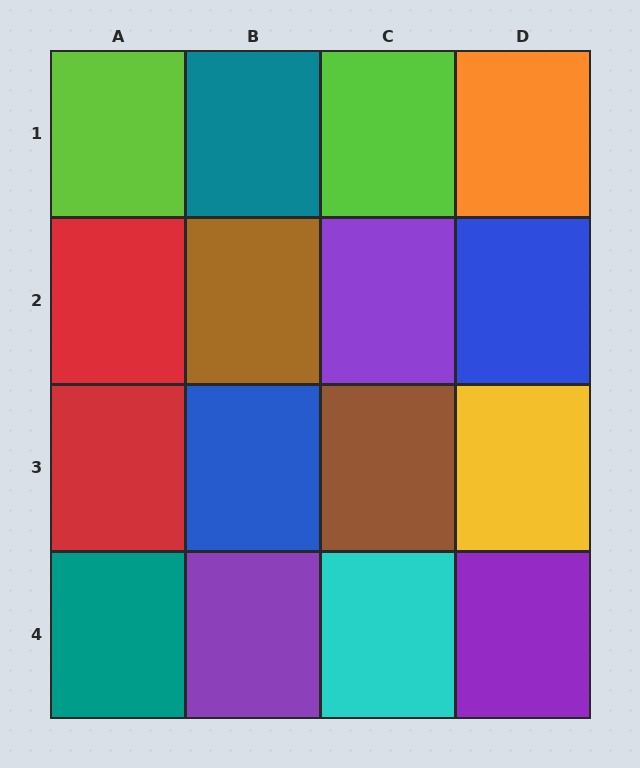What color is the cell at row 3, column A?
Red.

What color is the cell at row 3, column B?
Blue.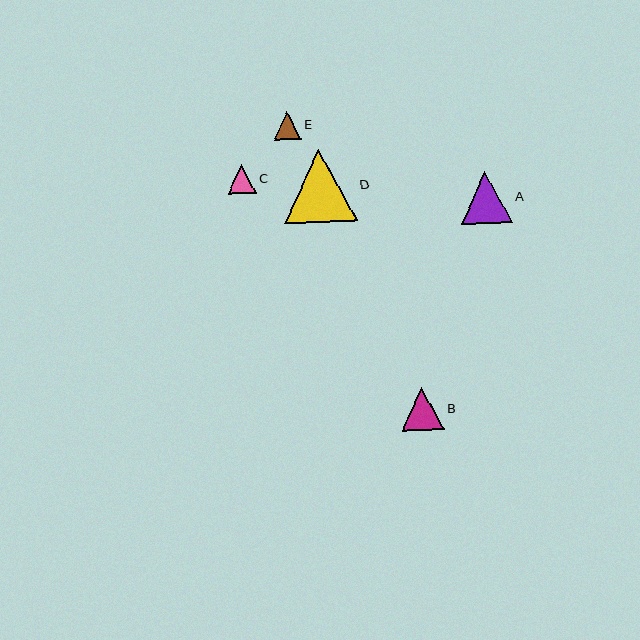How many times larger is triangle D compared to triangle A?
Triangle D is approximately 1.4 times the size of triangle A.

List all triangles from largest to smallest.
From largest to smallest: D, A, B, C, E.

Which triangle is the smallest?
Triangle E is the smallest with a size of approximately 27 pixels.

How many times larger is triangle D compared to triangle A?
Triangle D is approximately 1.4 times the size of triangle A.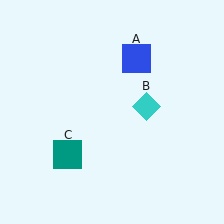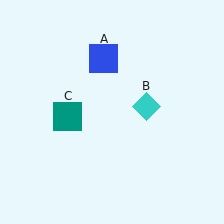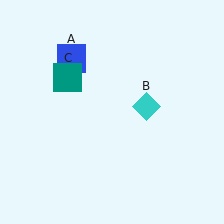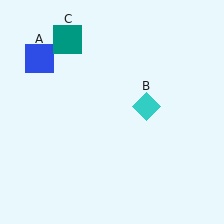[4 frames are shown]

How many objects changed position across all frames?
2 objects changed position: blue square (object A), teal square (object C).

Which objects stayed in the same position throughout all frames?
Cyan diamond (object B) remained stationary.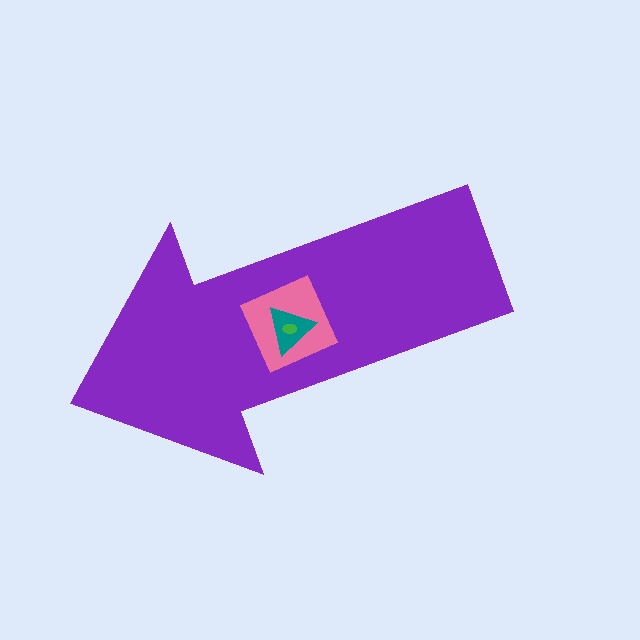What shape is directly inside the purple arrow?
The pink square.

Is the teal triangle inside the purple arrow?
Yes.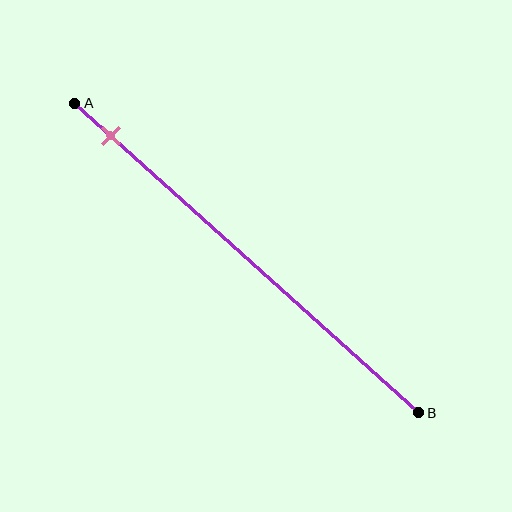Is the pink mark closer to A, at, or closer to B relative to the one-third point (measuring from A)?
The pink mark is closer to point A than the one-third point of segment AB.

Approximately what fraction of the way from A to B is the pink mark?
The pink mark is approximately 10% of the way from A to B.